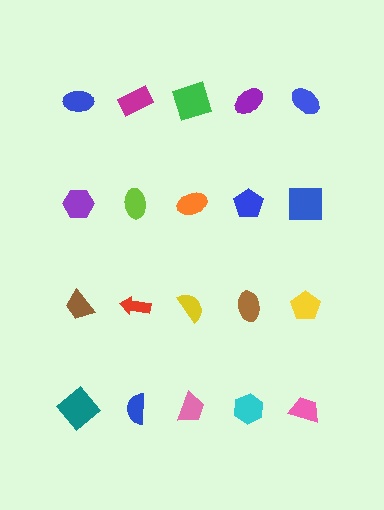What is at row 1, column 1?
A blue ellipse.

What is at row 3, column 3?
A yellow semicircle.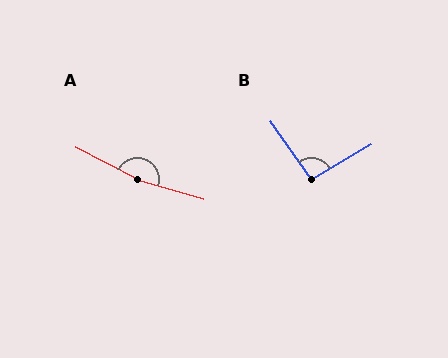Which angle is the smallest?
B, at approximately 95 degrees.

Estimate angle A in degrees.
Approximately 169 degrees.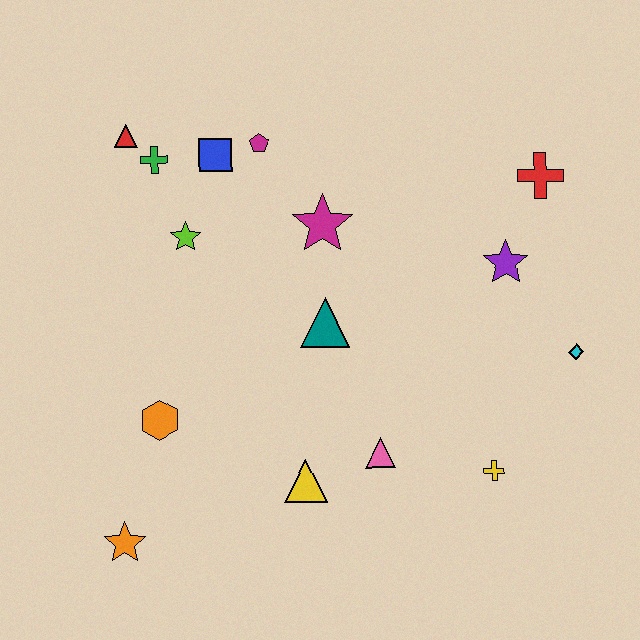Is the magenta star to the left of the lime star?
No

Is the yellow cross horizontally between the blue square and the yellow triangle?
No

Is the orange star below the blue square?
Yes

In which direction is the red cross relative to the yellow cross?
The red cross is above the yellow cross.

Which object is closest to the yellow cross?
The pink triangle is closest to the yellow cross.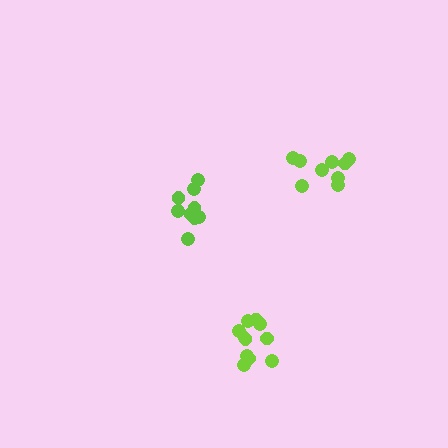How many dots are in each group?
Group 1: 9 dots, Group 2: 9 dots, Group 3: 11 dots (29 total).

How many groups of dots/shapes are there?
There are 3 groups.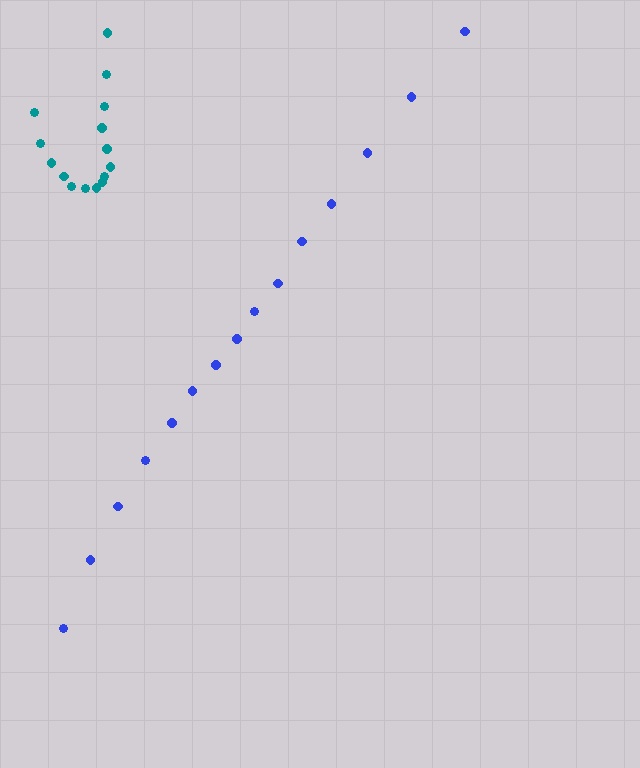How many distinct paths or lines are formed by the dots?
There are 2 distinct paths.